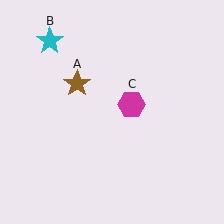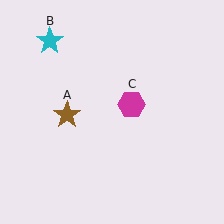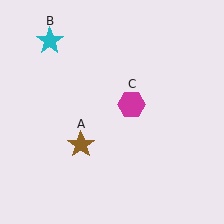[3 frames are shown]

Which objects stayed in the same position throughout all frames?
Cyan star (object B) and magenta hexagon (object C) remained stationary.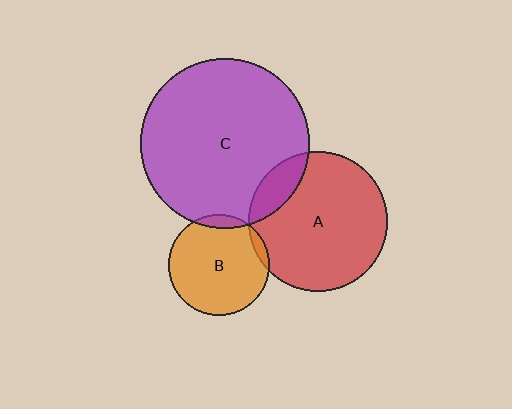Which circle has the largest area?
Circle C (purple).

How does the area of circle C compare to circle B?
Approximately 2.8 times.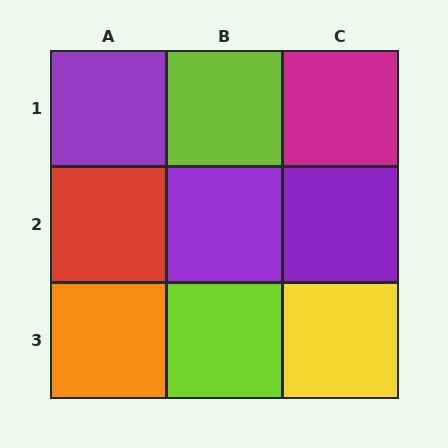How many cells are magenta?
1 cell is magenta.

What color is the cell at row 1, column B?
Lime.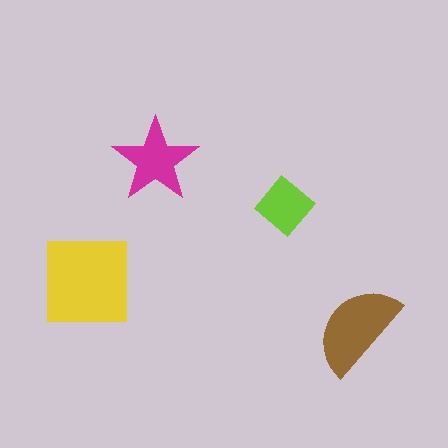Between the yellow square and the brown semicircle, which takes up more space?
The yellow square.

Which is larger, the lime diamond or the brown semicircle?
The brown semicircle.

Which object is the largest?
The yellow square.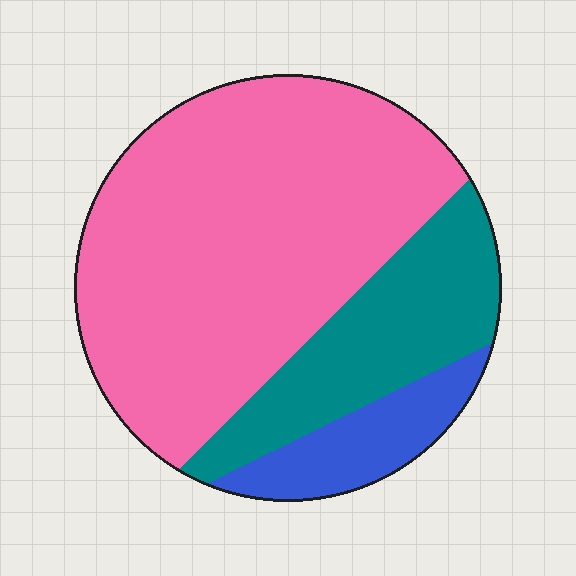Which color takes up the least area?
Blue, at roughly 10%.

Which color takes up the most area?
Pink, at roughly 65%.